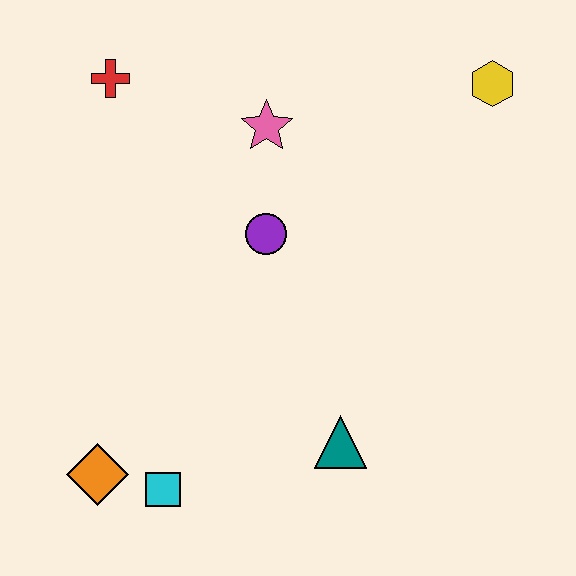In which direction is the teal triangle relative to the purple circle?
The teal triangle is below the purple circle.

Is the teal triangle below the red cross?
Yes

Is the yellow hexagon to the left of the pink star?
No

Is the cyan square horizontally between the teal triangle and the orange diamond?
Yes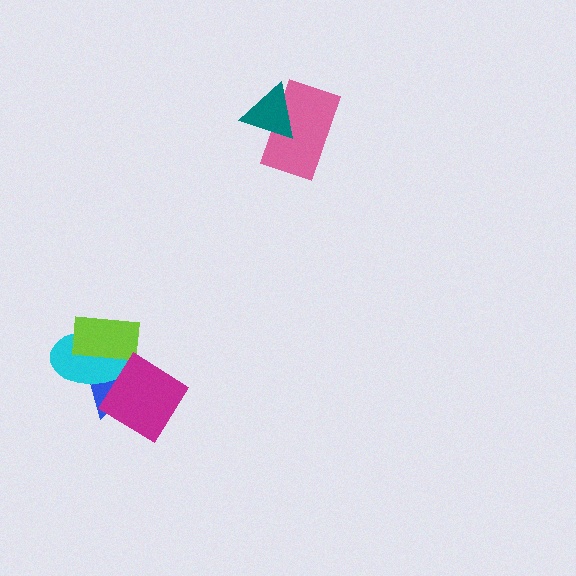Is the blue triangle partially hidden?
Yes, it is partially covered by another shape.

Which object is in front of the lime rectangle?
The magenta diamond is in front of the lime rectangle.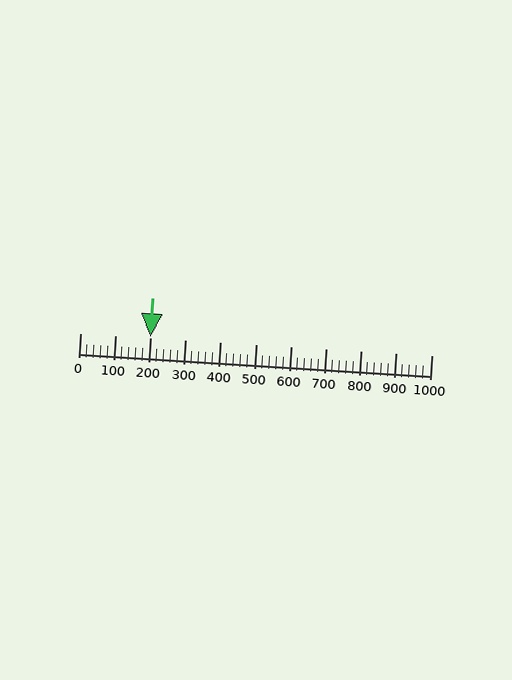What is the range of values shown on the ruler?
The ruler shows values from 0 to 1000.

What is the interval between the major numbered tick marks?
The major tick marks are spaced 100 units apart.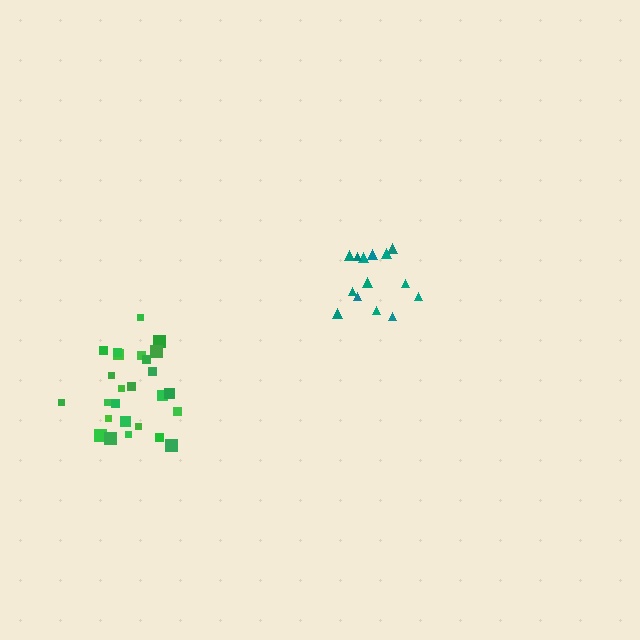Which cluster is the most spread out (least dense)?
Green.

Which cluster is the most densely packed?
Teal.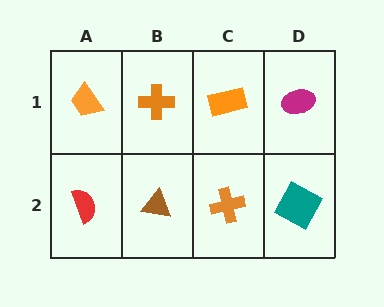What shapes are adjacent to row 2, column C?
An orange rectangle (row 1, column C), a brown triangle (row 2, column B), a teal square (row 2, column D).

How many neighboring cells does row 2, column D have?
2.